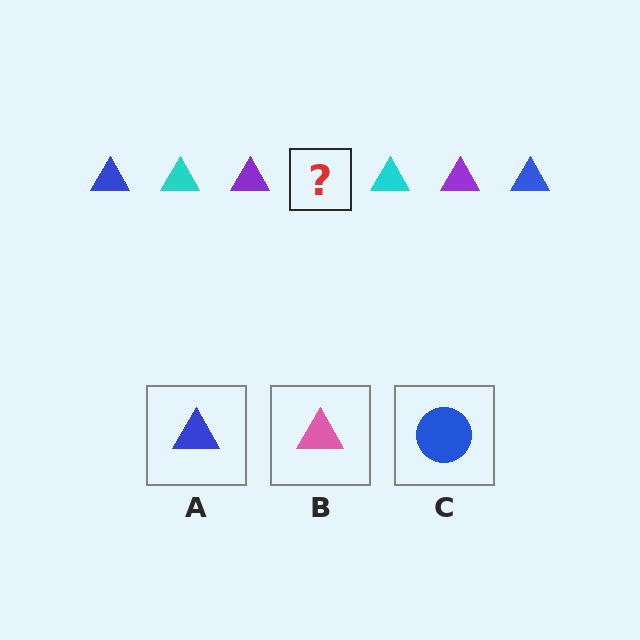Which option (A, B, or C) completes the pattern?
A.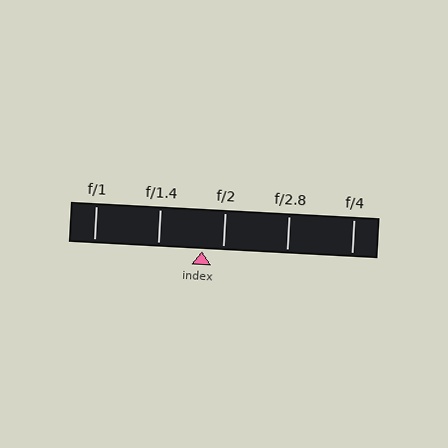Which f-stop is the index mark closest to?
The index mark is closest to f/2.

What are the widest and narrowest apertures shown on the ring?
The widest aperture shown is f/1 and the narrowest is f/4.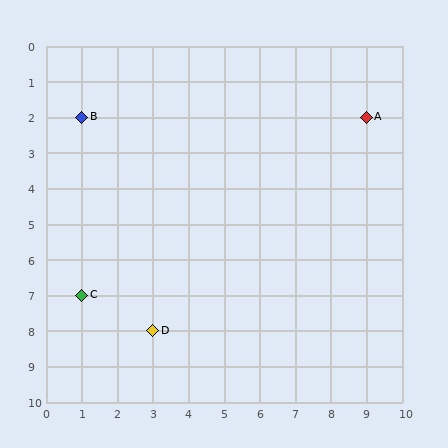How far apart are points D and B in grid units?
Points D and B are 2 columns and 6 rows apart (about 6.3 grid units diagonally).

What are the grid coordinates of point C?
Point C is at grid coordinates (1, 7).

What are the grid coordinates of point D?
Point D is at grid coordinates (3, 8).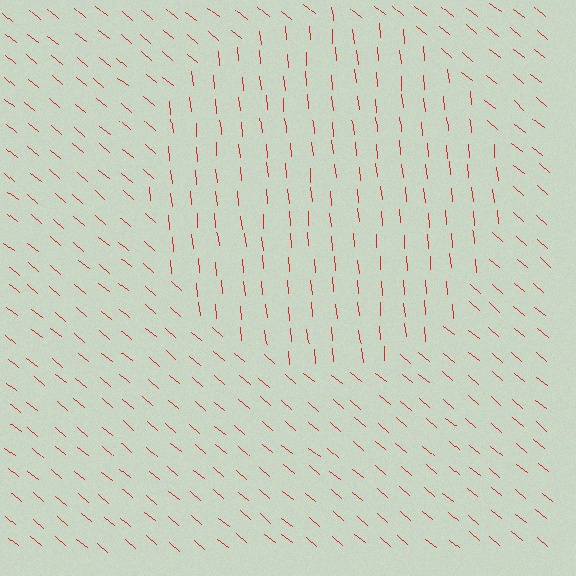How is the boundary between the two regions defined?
The boundary is defined purely by a change in line orientation (approximately 45 degrees difference). All lines are the same color and thickness.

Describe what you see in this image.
The image is filled with small red line segments. A circle region in the image has lines oriented differently from the surrounding lines, creating a visible texture boundary.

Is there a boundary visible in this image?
Yes, there is a texture boundary formed by a change in line orientation.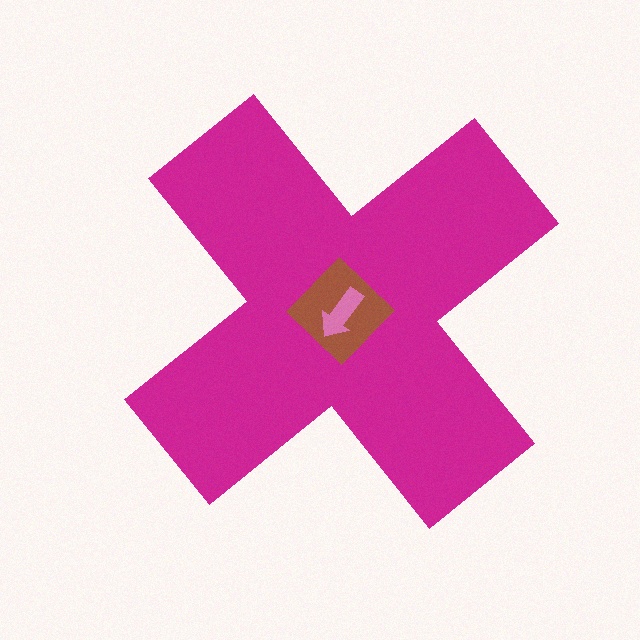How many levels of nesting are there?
3.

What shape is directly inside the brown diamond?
The pink arrow.